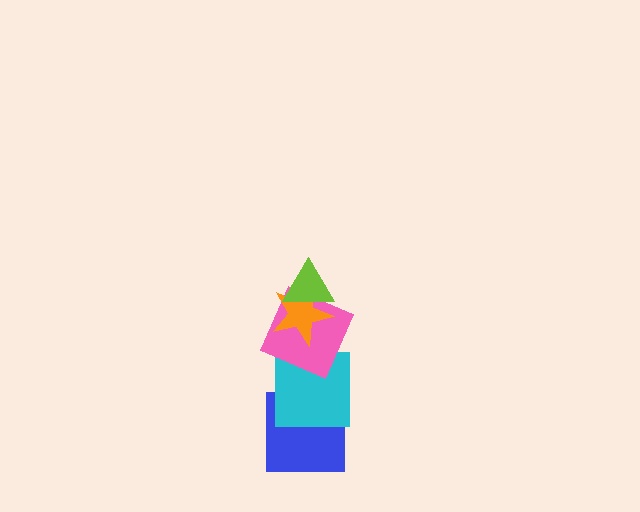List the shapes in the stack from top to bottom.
From top to bottom: the lime triangle, the orange star, the pink square, the cyan square, the blue square.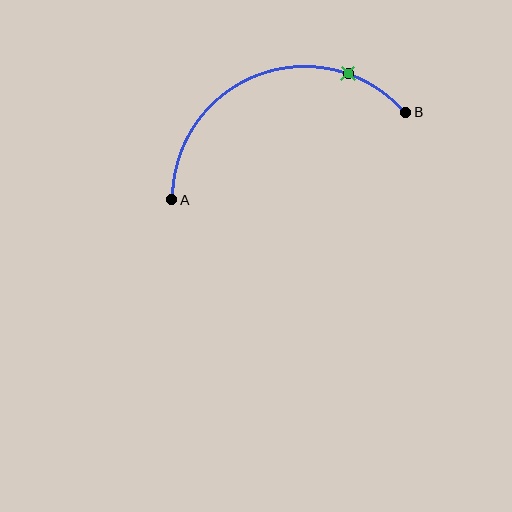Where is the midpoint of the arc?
The arc midpoint is the point on the curve farthest from the straight line joining A and B. It sits above that line.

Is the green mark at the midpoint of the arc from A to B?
No. The green mark lies on the arc but is closer to endpoint B. The arc midpoint would be at the point on the curve equidistant along the arc from both A and B.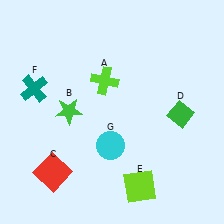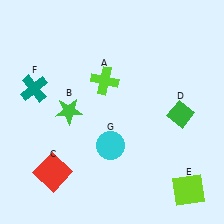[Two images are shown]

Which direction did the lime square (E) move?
The lime square (E) moved right.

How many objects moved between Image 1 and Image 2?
1 object moved between the two images.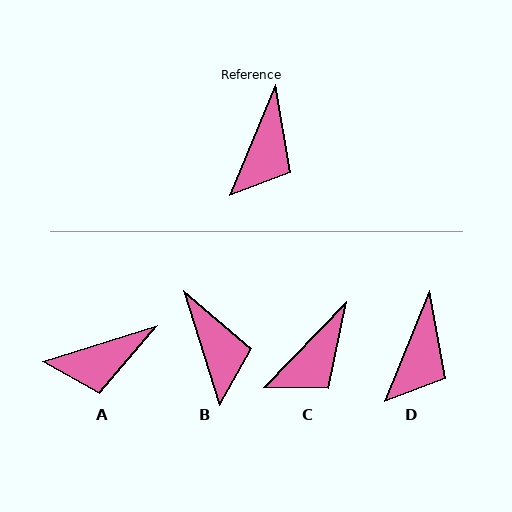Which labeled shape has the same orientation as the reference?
D.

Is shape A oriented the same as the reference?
No, it is off by about 51 degrees.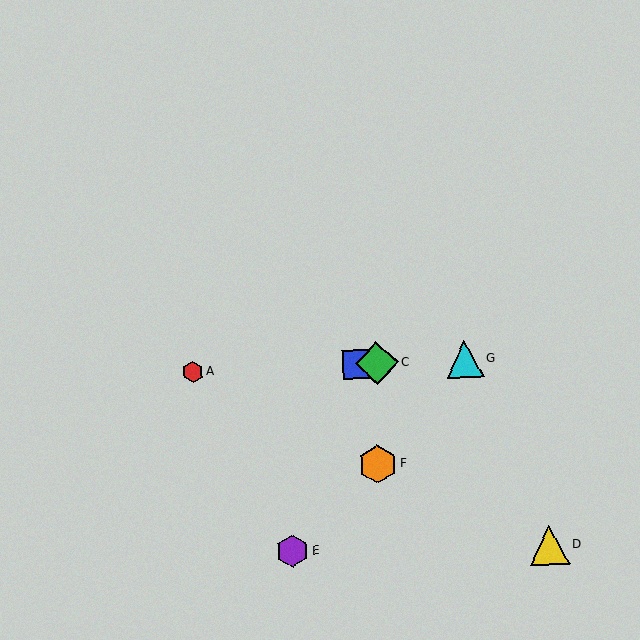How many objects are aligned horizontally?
4 objects (A, B, C, G) are aligned horizontally.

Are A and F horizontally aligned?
No, A is at y≈372 and F is at y≈464.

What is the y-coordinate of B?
Object B is at y≈364.